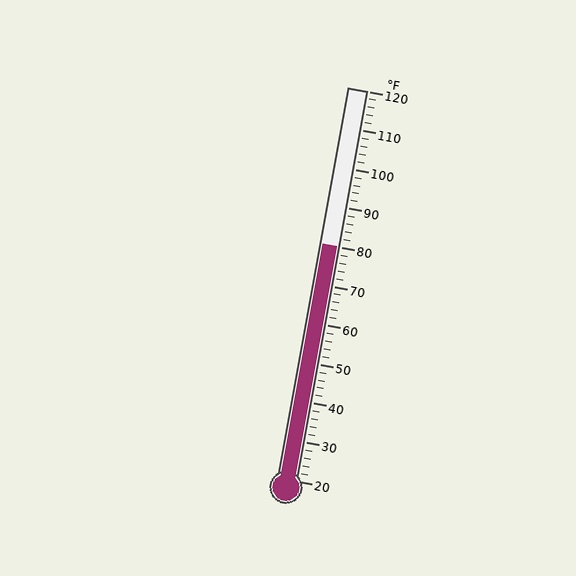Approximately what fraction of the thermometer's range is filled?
The thermometer is filled to approximately 60% of its range.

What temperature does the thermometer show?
The thermometer shows approximately 80°F.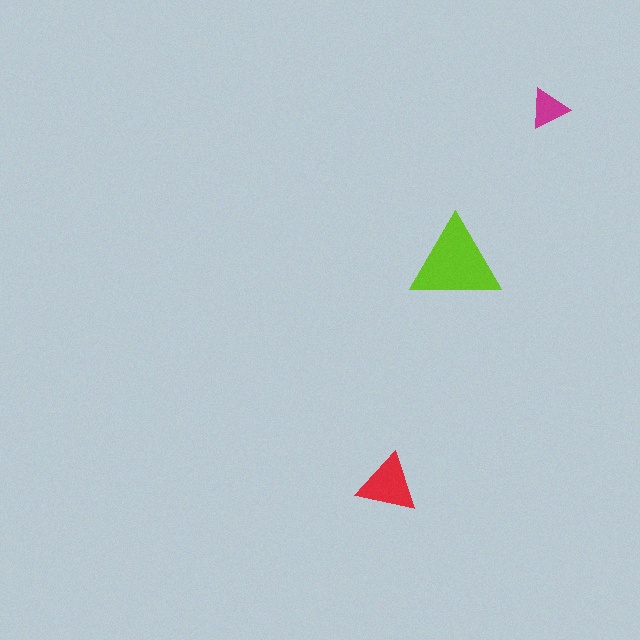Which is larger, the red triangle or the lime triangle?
The lime one.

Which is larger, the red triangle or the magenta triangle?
The red one.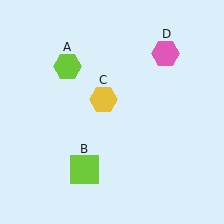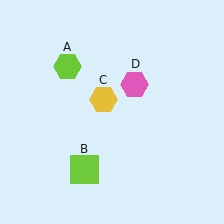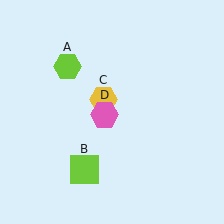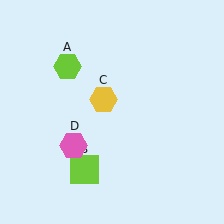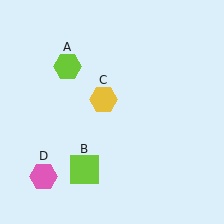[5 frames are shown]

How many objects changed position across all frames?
1 object changed position: pink hexagon (object D).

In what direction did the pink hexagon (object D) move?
The pink hexagon (object D) moved down and to the left.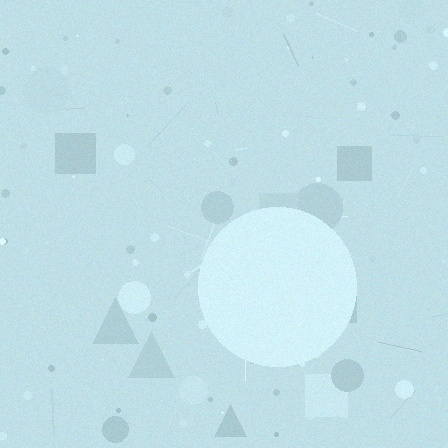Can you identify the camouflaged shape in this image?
The camouflaged shape is a circle.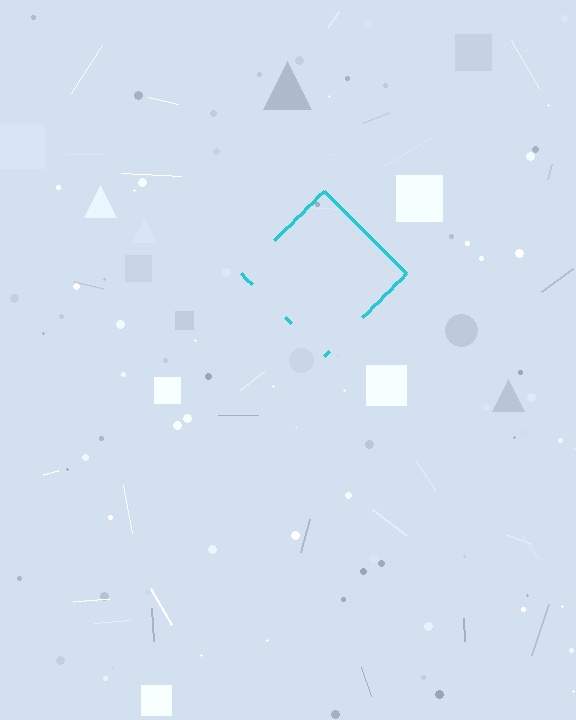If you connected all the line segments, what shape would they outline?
They would outline a diamond.